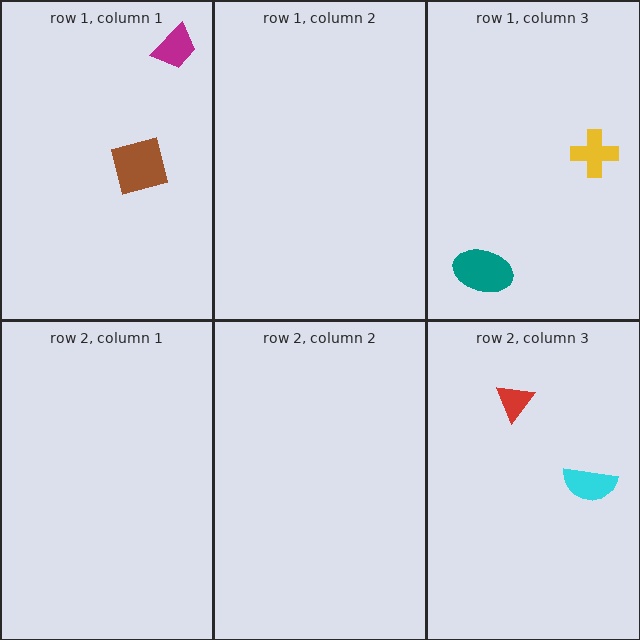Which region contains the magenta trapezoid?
The row 1, column 1 region.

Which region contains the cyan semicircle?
The row 2, column 3 region.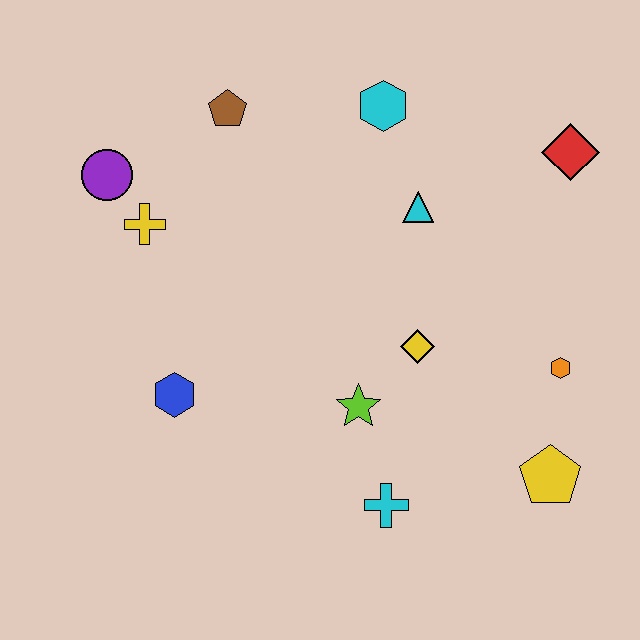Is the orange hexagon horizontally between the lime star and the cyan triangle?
No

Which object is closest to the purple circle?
The yellow cross is closest to the purple circle.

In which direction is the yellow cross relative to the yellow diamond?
The yellow cross is to the left of the yellow diamond.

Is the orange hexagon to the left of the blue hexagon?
No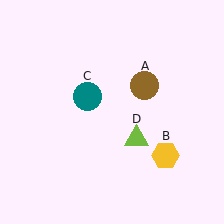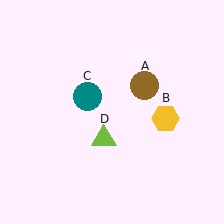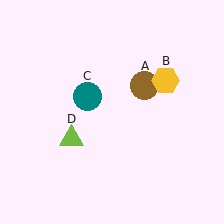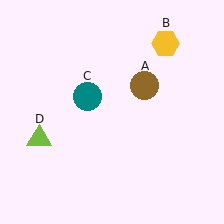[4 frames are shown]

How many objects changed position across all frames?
2 objects changed position: yellow hexagon (object B), lime triangle (object D).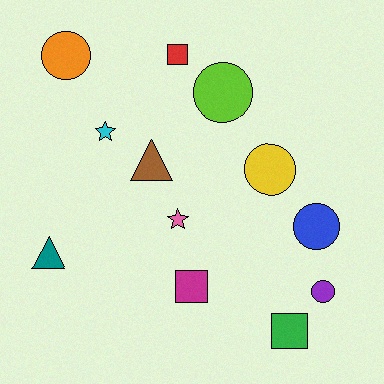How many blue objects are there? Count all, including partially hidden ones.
There is 1 blue object.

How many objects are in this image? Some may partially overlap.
There are 12 objects.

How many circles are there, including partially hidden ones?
There are 5 circles.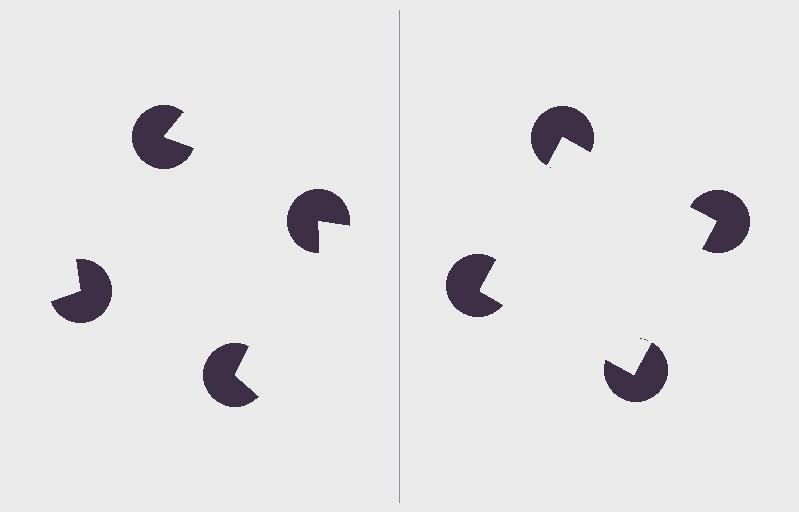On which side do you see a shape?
An illusory square appears on the right side. On the left side the wedge cuts are rotated, so no coherent shape forms.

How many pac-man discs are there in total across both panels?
8 — 4 on each side.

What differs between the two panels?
The pac-man discs are positioned identically on both sides; only the wedge orientations differ. On the right they align to a square; on the left they are misaligned.